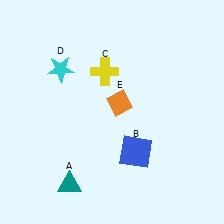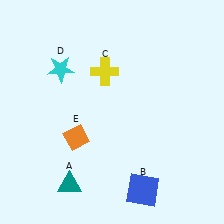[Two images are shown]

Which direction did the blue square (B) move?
The blue square (B) moved down.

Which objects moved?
The objects that moved are: the blue square (B), the orange diamond (E).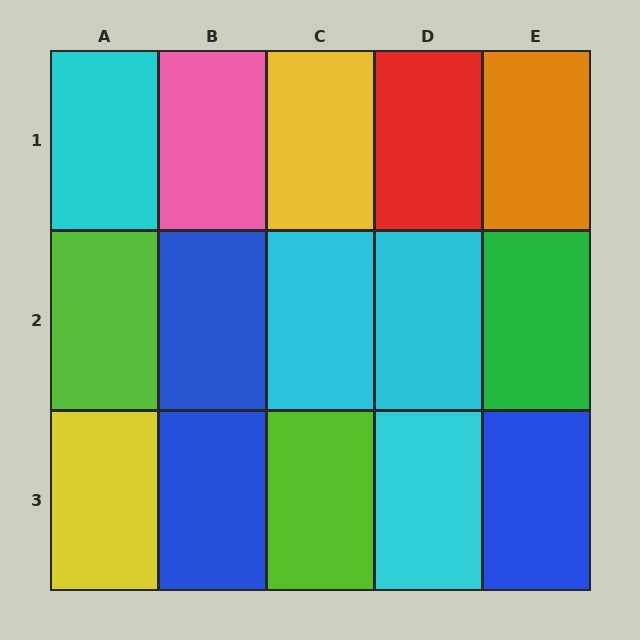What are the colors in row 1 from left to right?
Cyan, pink, yellow, red, orange.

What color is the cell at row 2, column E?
Green.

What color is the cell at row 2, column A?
Lime.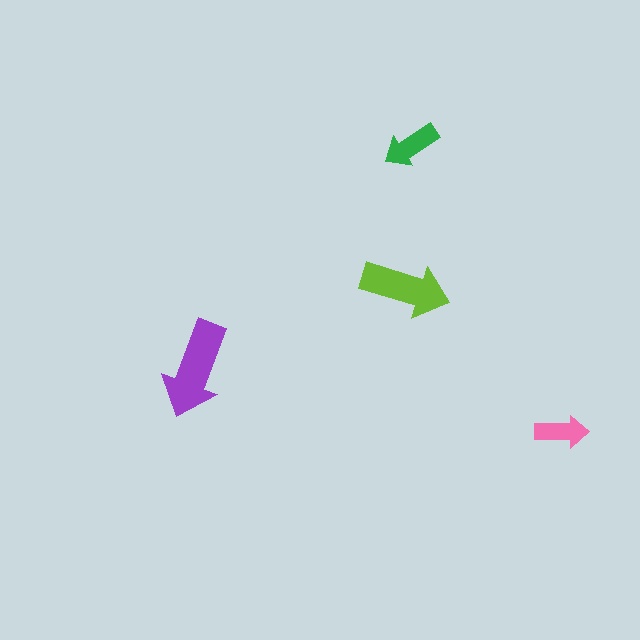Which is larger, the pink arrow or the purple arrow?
The purple one.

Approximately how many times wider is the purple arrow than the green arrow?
About 1.5 times wider.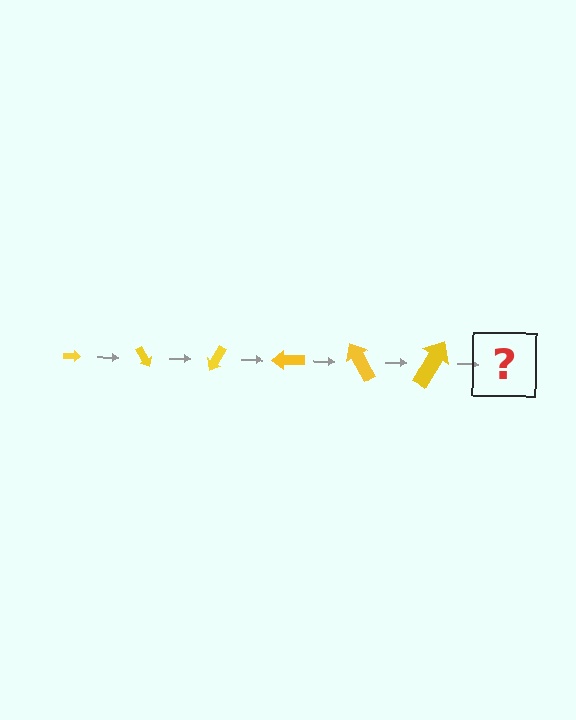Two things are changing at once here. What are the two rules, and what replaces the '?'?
The two rules are that the arrow grows larger each step and it rotates 60 degrees each step. The '?' should be an arrow, larger than the previous one and rotated 360 degrees from the start.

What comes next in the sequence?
The next element should be an arrow, larger than the previous one and rotated 360 degrees from the start.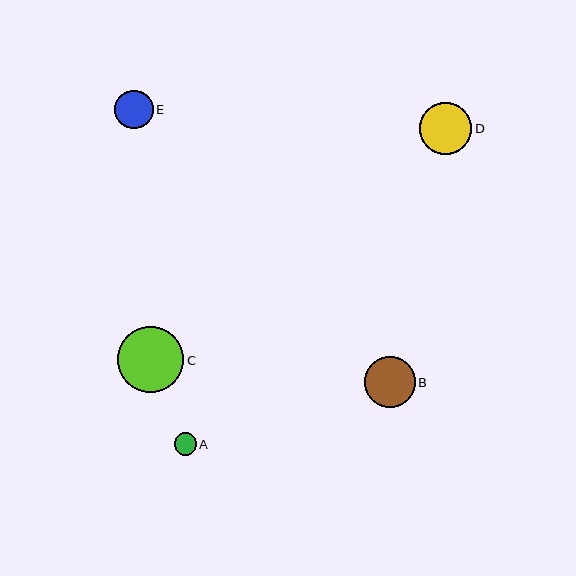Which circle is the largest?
Circle C is the largest with a size of approximately 66 pixels.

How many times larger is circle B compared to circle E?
Circle B is approximately 1.3 times the size of circle E.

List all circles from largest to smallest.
From largest to smallest: C, D, B, E, A.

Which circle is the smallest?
Circle A is the smallest with a size of approximately 22 pixels.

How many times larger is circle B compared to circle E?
Circle B is approximately 1.3 times the size of circle E.